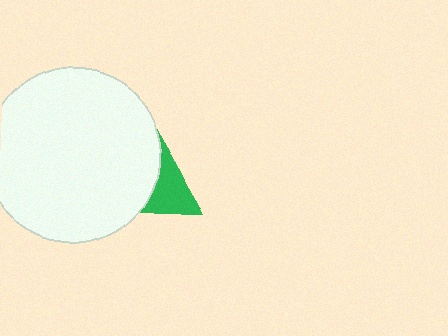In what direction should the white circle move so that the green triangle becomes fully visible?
The white circle should move left. That is the shortest direction to clear the overlap and leave the green triangle fully visible.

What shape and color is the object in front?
The object in front is a white circle.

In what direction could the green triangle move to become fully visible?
The green triangle could move right. That would shift it out from behind the white circle entirely.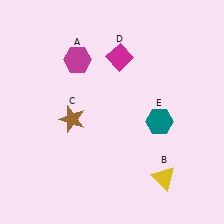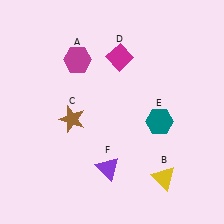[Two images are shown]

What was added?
A purple triangle (F) was added in Image 2.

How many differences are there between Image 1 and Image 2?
There is 1 difference between the two images.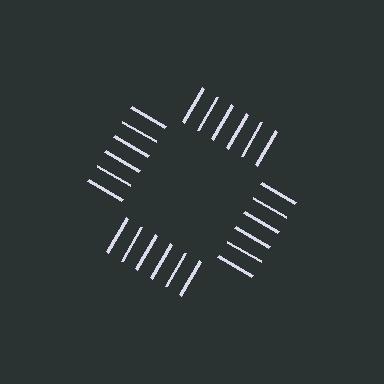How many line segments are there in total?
24 — 6 along each of the 4 edges.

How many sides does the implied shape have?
4 sides — the line-ends trace a square.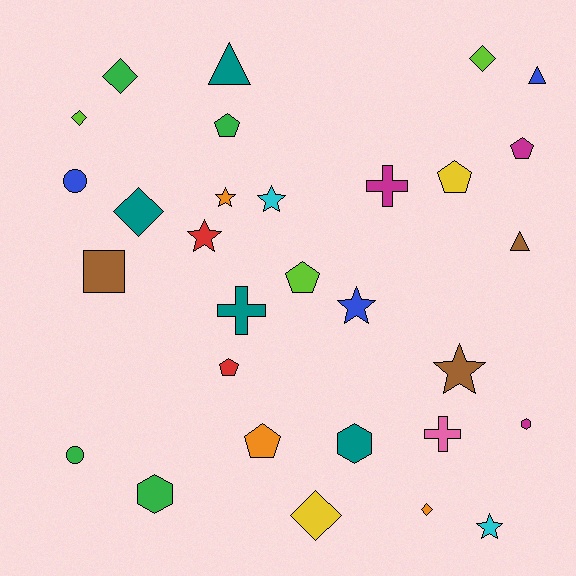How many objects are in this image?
There are 30 objects.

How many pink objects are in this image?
There is 1 pink object.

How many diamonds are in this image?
There are 6 diamonds.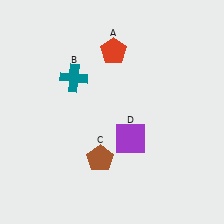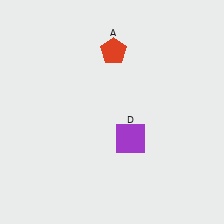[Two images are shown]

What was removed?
The brown pentagon (C), the teal cross (B) were removed in Image 2.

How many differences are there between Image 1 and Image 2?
There are 2 differences between the two images.